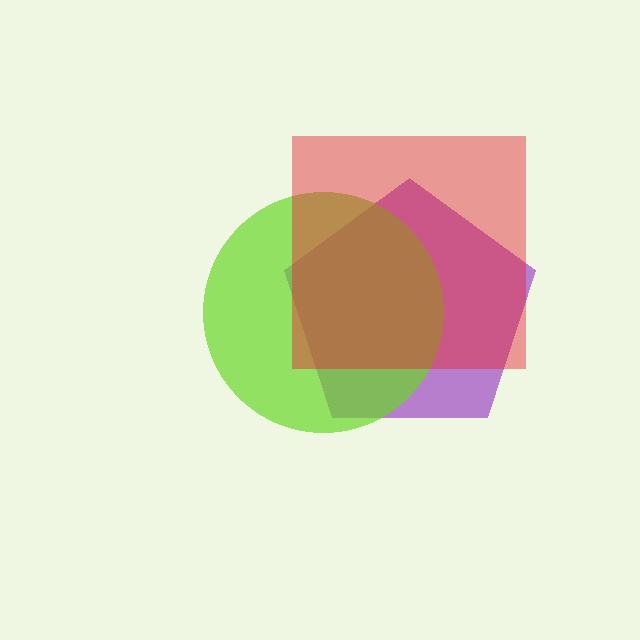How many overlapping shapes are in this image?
There are 3 overlapping shapes in the image.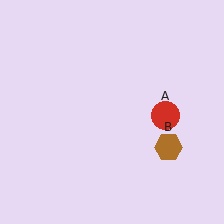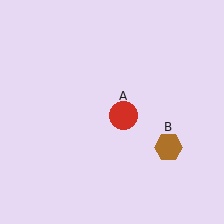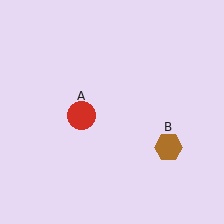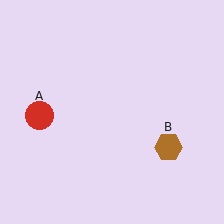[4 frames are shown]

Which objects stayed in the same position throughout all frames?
Brown hexagon (object B) remained stationary.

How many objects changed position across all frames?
1 object changed position: red circle (object A).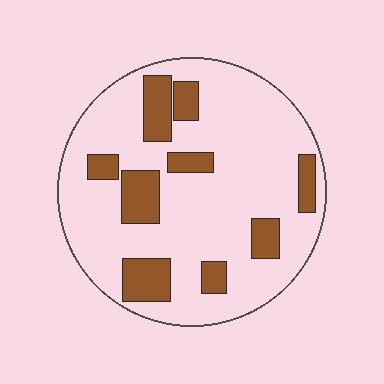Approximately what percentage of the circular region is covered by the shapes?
Approximately 20%.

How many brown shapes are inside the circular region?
9.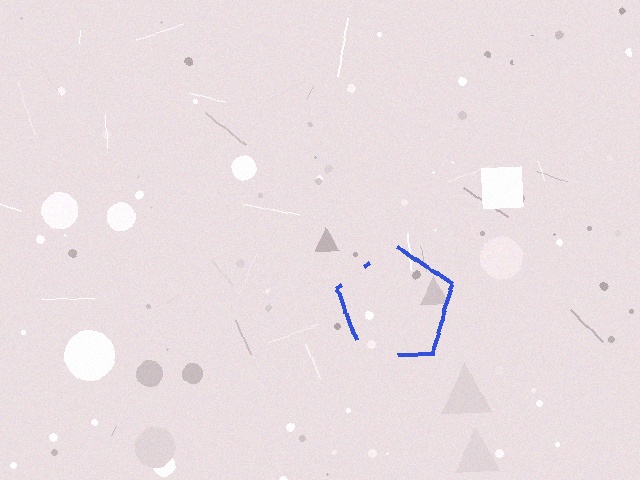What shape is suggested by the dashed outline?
The dashed outline suggests a pentagon.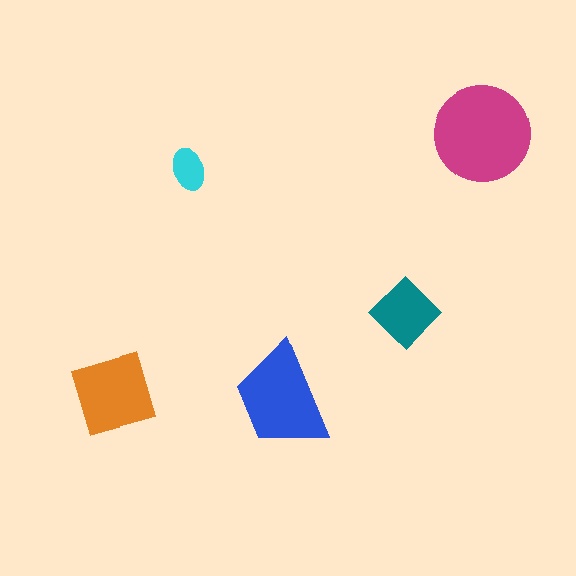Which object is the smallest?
The cyan ellipse.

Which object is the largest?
The magenta circle.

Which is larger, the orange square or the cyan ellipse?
The orange square.